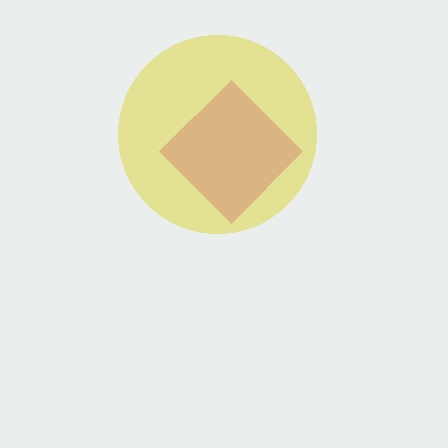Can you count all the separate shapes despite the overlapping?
Yes, there are 2 separate shapes.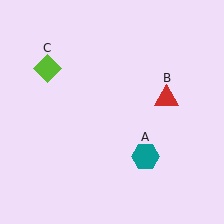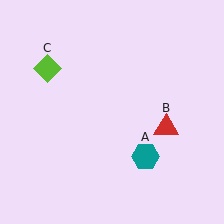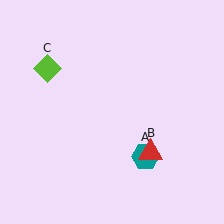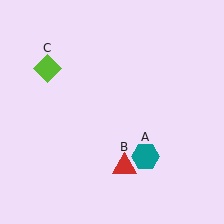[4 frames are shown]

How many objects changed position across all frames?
1 object changed position: red triangle (object B).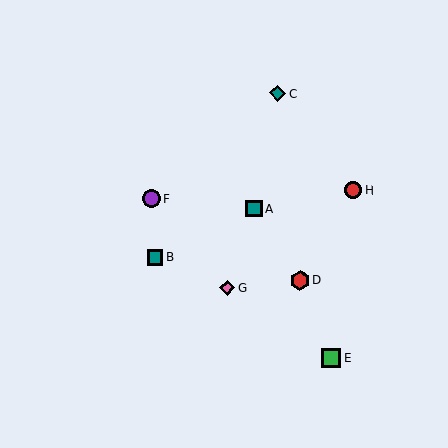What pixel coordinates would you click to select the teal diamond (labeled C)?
Click at (278, 93) to select the teal diamond C.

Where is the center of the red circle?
The center of the red circle is at (353, 191).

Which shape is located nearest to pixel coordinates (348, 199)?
The red circle (labeled H) at (353, 191) is nearest to that location.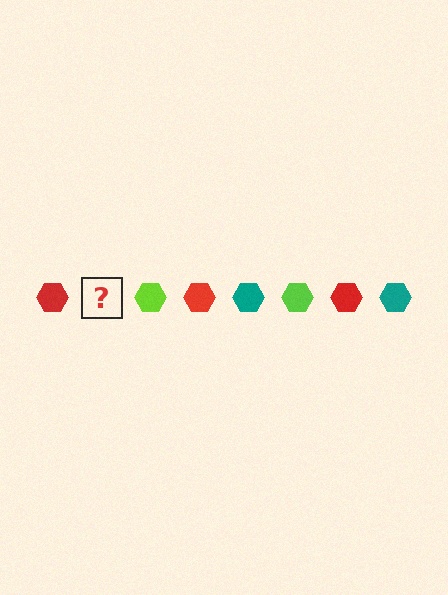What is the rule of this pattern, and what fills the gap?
The rule is that the pattern cycles through red, teal, lime hexagons. The gap should be filled with a teal hexagon.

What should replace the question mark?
The question mark should be replaced with a teal hexagon.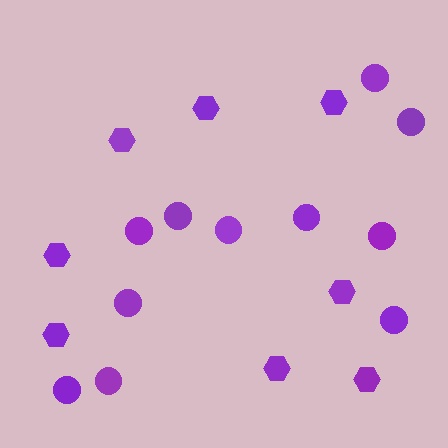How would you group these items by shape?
There are 2 groups: one group of circles (11) and one group of hexagons (8).